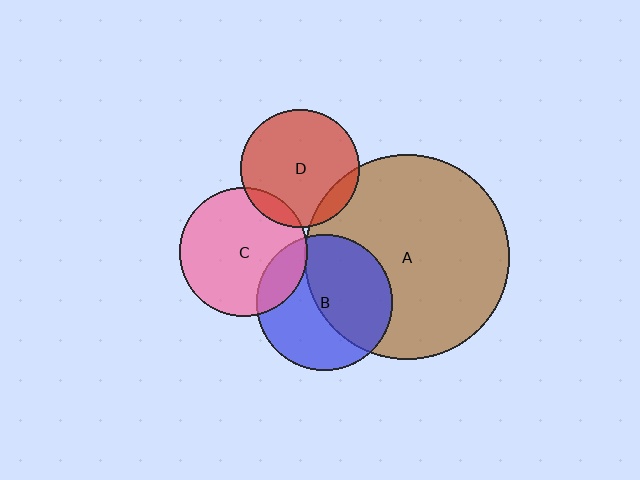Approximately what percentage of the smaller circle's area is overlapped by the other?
Approximately 50%.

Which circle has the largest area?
Circle A (brown).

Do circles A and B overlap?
Yes.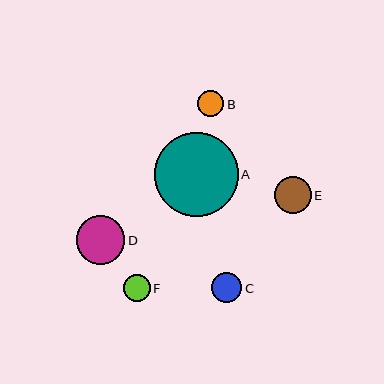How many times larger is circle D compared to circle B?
Circle D is approximately 1.9 times the size of circle B.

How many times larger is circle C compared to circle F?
Circle C is approximately 1.1 times the size of circle F.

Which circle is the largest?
Circle A is the largest with a size of approximately 84 pixels.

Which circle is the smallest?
Circle B is the smallest with a size of approximately 26 pixels.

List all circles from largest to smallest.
From largest to smallest: A, D, E, C, F, B.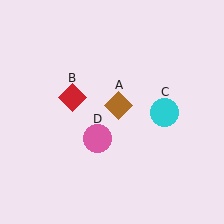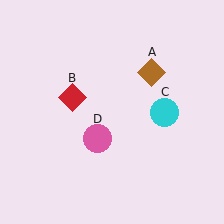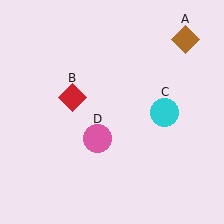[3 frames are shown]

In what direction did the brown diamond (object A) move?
The brown diamond (object A) moved up and to the right.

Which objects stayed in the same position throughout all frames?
Red diamond (object B) and cyan circle (object C) and pink circle (object D) remained stationary.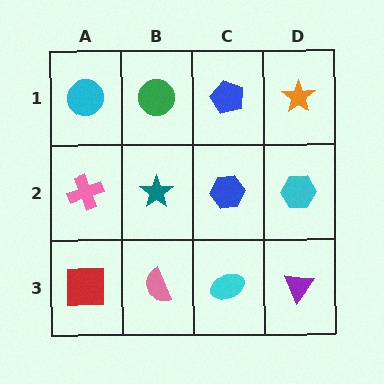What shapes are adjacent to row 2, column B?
A green circle (row 1, column B), a pink semicircle (row 3, column B), a pink cross (row 2, column A), a blue hexagon (row 2, column C).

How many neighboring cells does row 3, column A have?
2.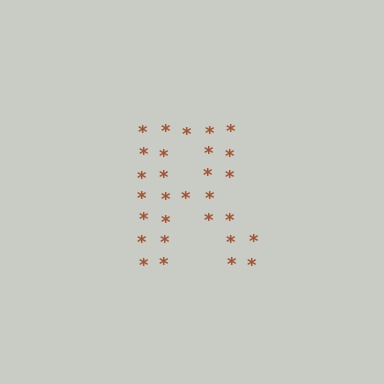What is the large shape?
The large shape is the letter R.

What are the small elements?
The small elements are asterisks.